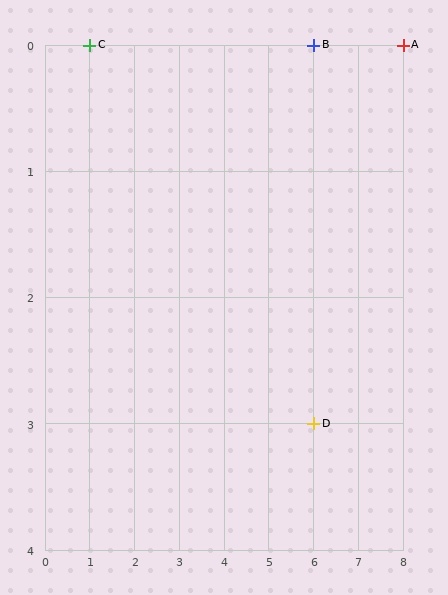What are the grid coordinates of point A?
Point A is at grid coordinates (8, 0).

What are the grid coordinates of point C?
Point C is at grid coordinates (1, 0).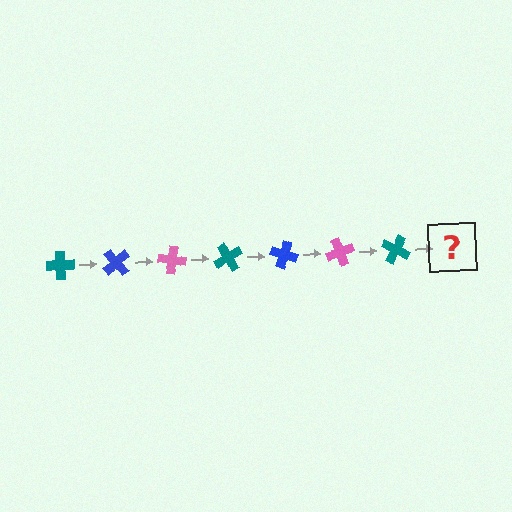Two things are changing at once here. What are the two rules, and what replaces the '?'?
The two rules are that it rotates 50 degrees each step and the color cycles through teal, blue, and pink. The '?' should be a blue cross, rotated 350 degrees from the start.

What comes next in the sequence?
The next element should be a blue cross, rotated 350 degrees from the start.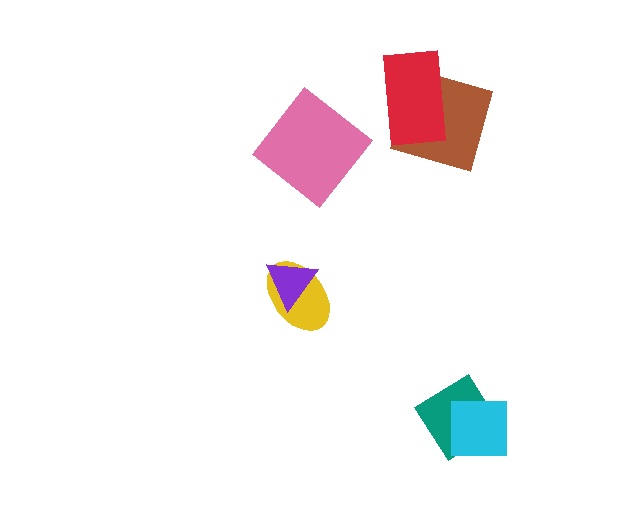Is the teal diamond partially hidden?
Yes, it is partially covered by another shape.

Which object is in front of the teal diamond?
The cyan square is in front of the teal diamond.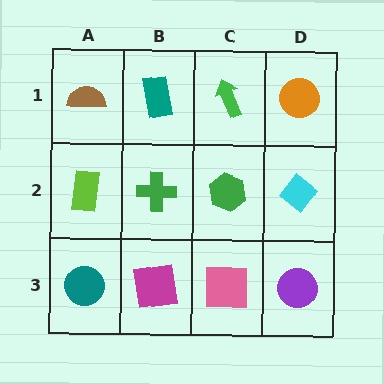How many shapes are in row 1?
4 shapes.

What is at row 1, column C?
A green arrow.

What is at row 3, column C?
A pink square.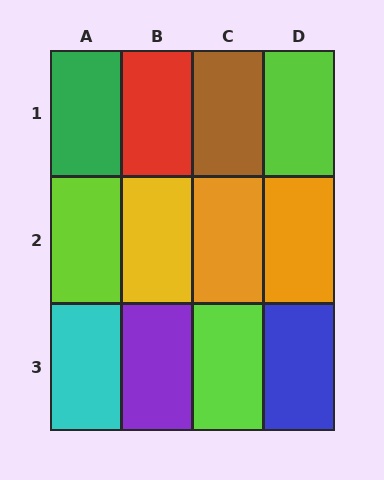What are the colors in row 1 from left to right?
Green, red, brown, lime.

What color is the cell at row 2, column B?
Yellow.